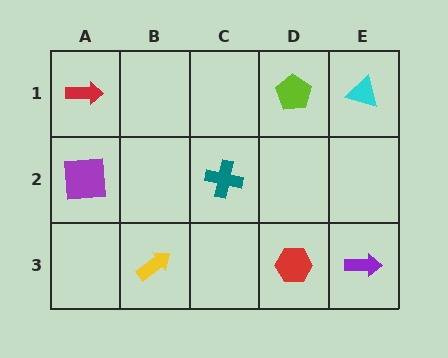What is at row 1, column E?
A cyan triangle.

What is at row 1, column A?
A red arrow.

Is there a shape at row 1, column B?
No, that cell is empty.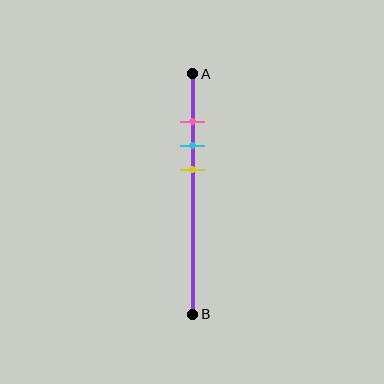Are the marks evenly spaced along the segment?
Yes, the marks are approximately evenly spaced.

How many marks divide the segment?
There are 3 marks dividing the segment.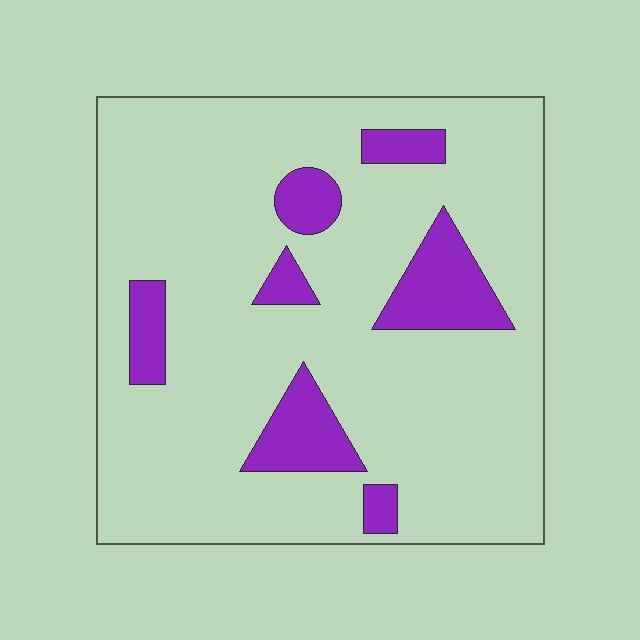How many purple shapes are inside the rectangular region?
7.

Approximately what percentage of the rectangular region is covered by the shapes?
Approximately 15%.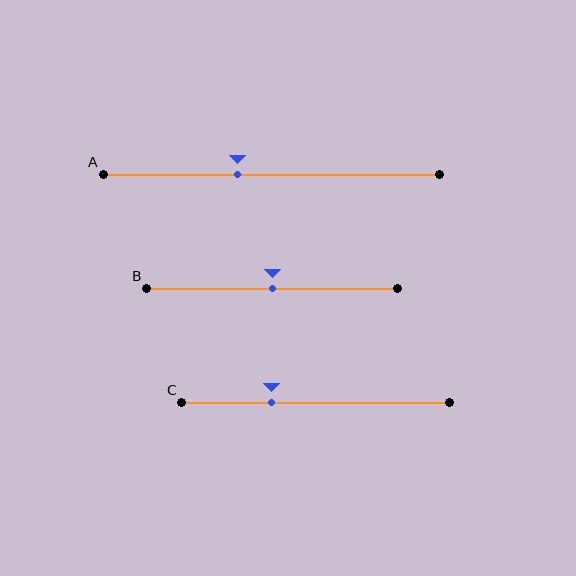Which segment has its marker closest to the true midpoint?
Segment B has its marker closest to the true midpoint.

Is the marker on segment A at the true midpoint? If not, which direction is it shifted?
No, the marker on segment A is shifted to the left by about 10% of the segment length.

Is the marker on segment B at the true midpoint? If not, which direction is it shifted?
Yes, the marker on segment B is at the true midpoint.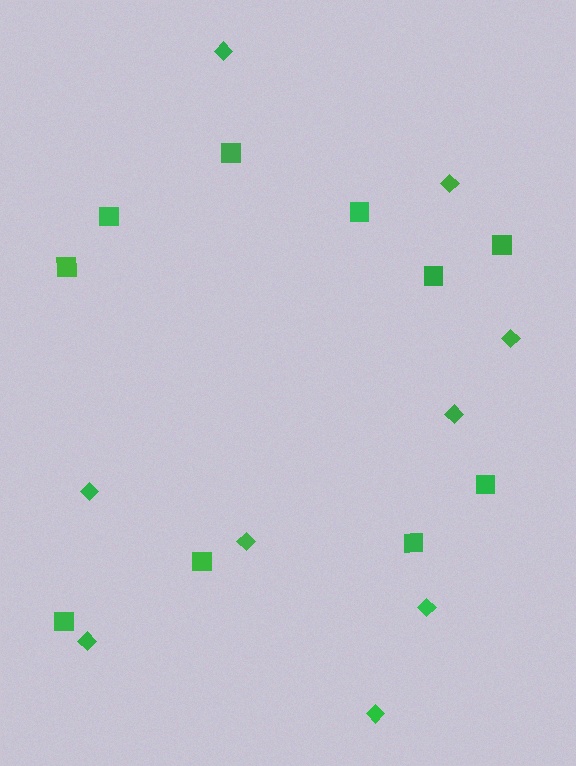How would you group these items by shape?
There are 2 groups: one group of squares (10) and one group of diamonds (9).